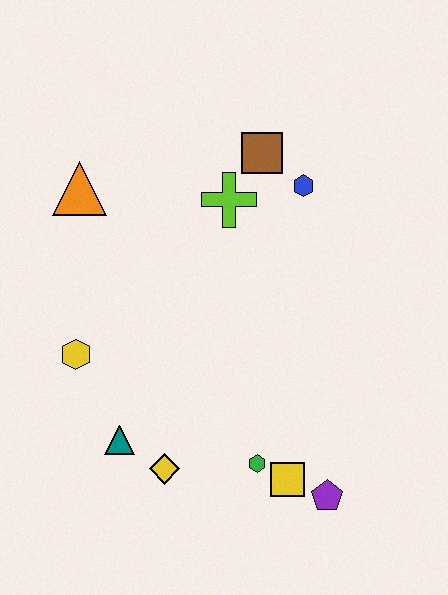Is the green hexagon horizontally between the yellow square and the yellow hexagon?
Yes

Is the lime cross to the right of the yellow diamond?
Yes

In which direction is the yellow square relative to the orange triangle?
The yellow square is below the orange triangle.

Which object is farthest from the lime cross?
The purple pentagon is farthest from the lime cross.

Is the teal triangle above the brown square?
No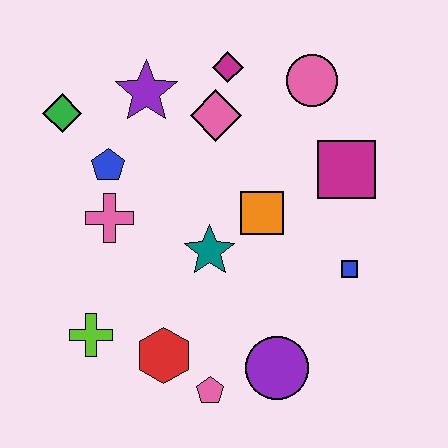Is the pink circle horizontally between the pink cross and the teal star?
No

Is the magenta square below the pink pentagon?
No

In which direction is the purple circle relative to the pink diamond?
The purple circle is below the pink diamond.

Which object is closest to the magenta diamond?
The pink diamond is closest to the magenta diamond.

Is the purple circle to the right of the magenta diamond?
Yes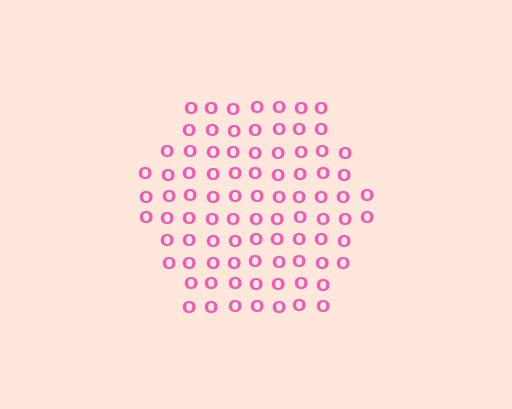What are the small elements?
The small elements are letter O's.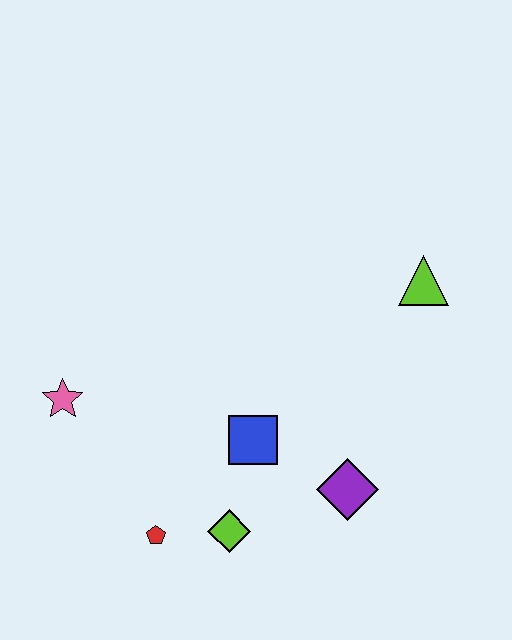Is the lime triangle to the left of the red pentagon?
No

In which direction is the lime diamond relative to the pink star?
The lime diamond is to the right of the pink star.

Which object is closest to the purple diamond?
The blue square is closest to the purple diamond.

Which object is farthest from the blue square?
The lime triangle is farthest from the blue square.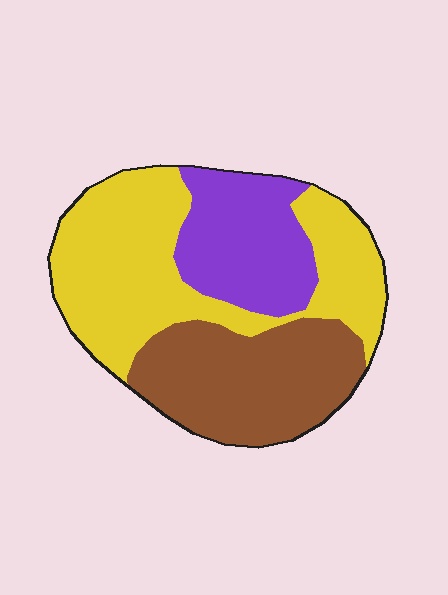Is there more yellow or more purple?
Yellow.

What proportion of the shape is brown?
Brown takes up about one third (1/3) of the shape.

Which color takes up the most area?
Yellow, at roughly 45%.